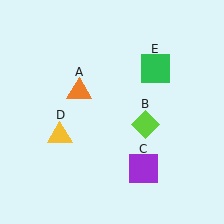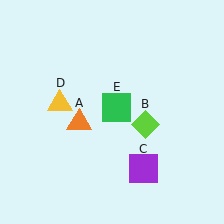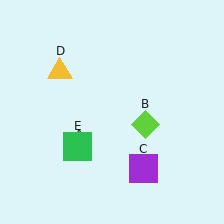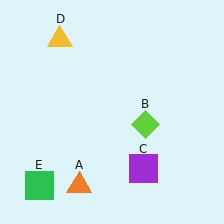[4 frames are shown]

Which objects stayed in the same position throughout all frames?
Lime diamond (object B) and purple square (object C) remained stationary.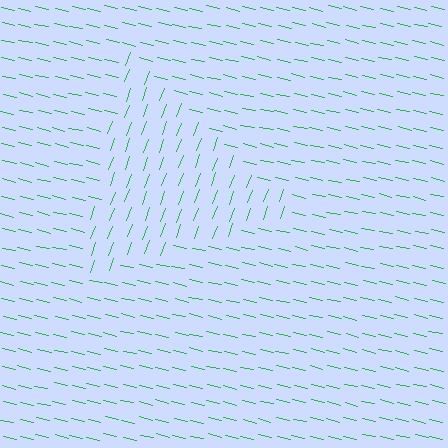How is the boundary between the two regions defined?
The boundary is defined purely by a change in line orientation (approximately 83 degrees difference). All lines are the same color and thickness.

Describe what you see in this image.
The image is filled with small green line segments. A triangle region in the image has lines oriented differently from the surrounding lines, creating a visible texture boundary.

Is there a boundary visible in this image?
Yes, there is a texture boundary formed by a change in line orientation.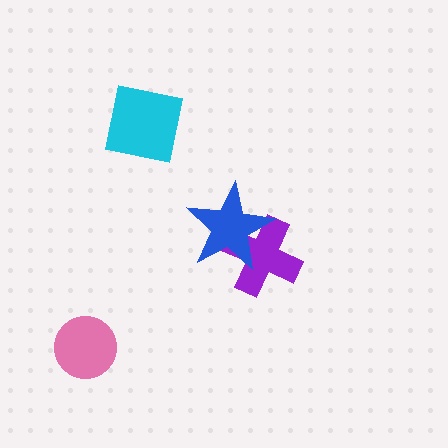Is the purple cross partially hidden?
Yes, it is partially covered by another shape.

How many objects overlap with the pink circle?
0 objects overlap with the pink circle.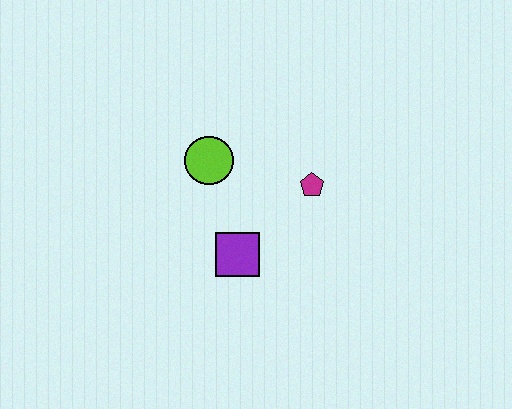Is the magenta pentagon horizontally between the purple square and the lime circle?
No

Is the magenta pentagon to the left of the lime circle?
No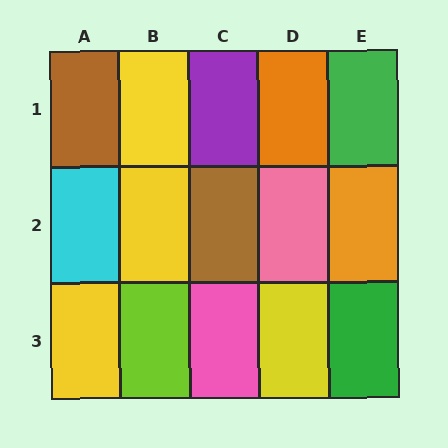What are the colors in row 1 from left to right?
Brown, yellow, purple, orange, green.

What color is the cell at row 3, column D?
Yellow.